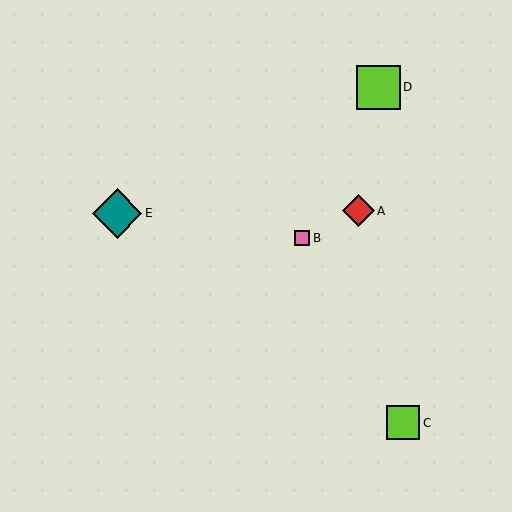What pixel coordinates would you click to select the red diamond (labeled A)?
Click at (358, 211) to select the red diamond A.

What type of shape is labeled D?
Shape D is a lime square.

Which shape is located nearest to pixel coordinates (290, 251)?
The pink square (labeled B) at (302, 238) is nearest to that location.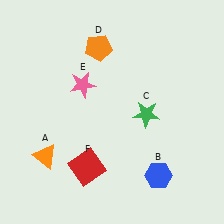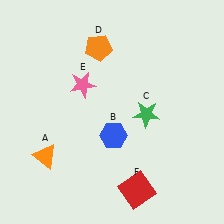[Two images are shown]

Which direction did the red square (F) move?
The red square (F) moved right.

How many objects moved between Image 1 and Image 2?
2 objects moved between the two images.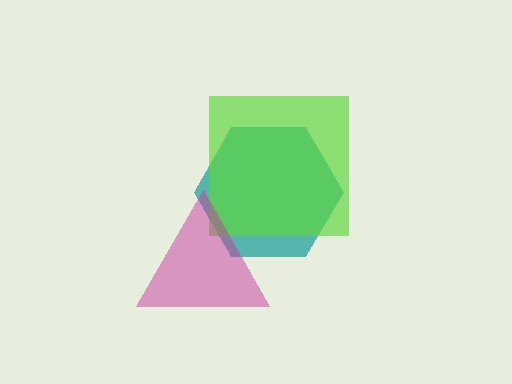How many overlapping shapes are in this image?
There are 3 overlapping shapes in the image.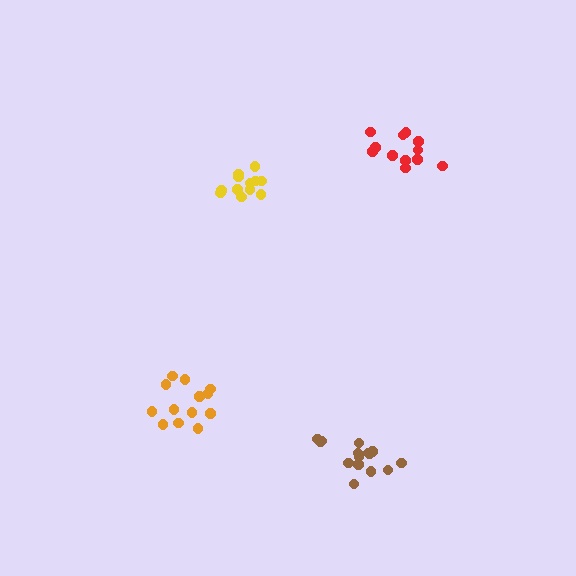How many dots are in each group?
Group 1: 13 dots, Group 2: 12 dots, Group 3: 12 dots, Group 4: 15 dots (52 total).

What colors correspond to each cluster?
The clusters are colored: orange, yellow, red, brown.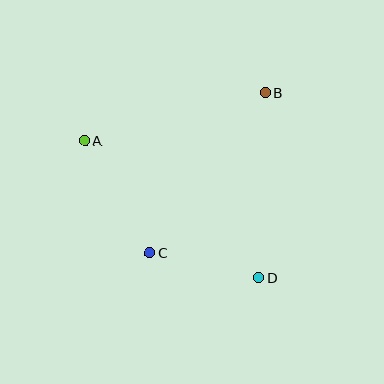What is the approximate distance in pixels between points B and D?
The distance between B and D is approximately 185 pixels.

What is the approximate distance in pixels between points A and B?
The distance between A and B is approximately 187 pixels.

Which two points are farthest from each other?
Points A and D are farthest from each other.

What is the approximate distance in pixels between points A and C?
The distance between A and C is approximately 129 pixels.